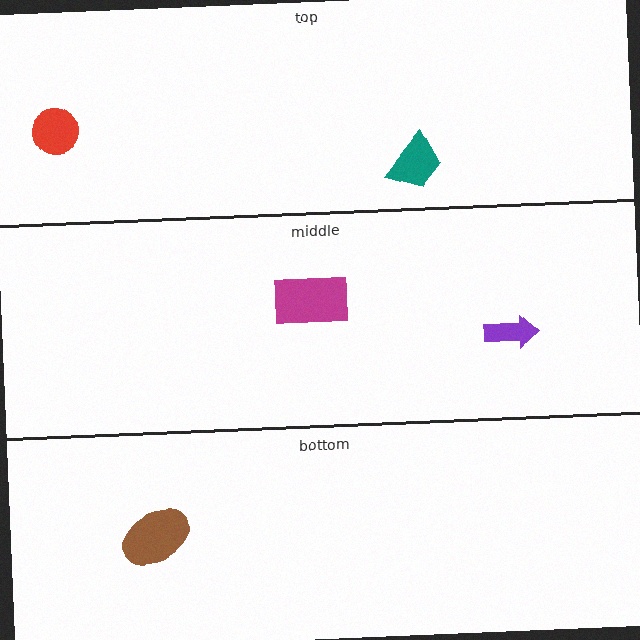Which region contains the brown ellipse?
The bottom region.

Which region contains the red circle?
The top region.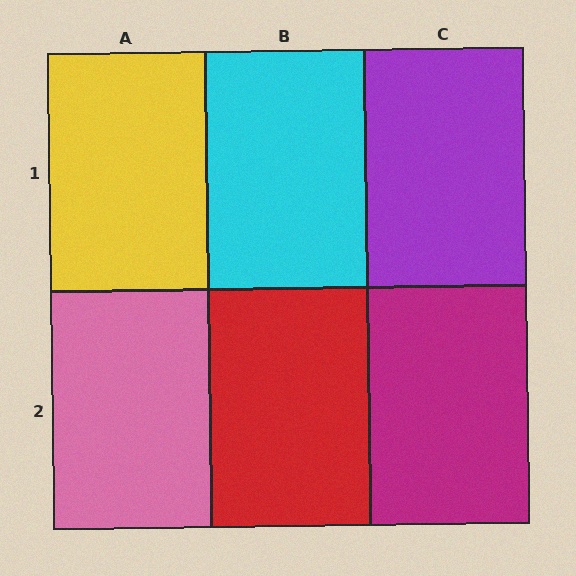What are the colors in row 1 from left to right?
Yellow, cyan, purple.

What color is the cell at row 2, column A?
Pink.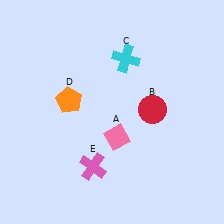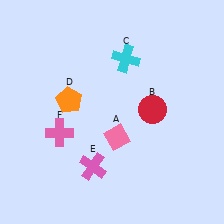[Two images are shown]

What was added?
A pink cross (F) was added in Image 2.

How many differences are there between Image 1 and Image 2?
There is 1 difference between the two images.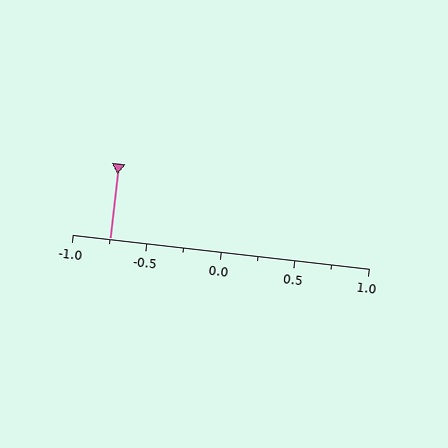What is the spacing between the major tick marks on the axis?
The major ticks are spaced 0.5 apart.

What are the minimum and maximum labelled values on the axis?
The axis runs from -1.0 to 1.0.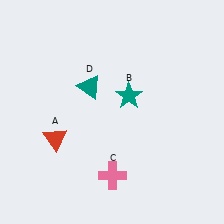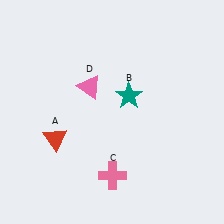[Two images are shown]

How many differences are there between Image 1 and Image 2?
There is 1 difference between the two images.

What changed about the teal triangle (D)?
In Image 1, D is teal. In Image 2, it changed to pink.